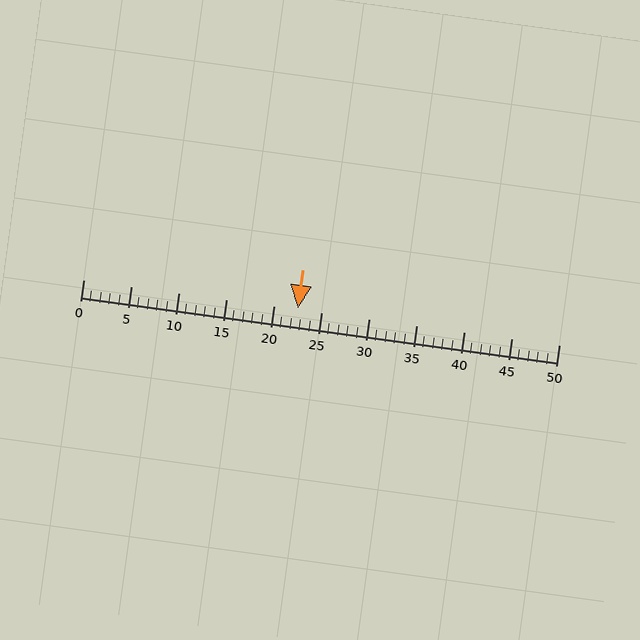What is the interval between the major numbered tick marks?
The major tick marks are spaced 5 units apart.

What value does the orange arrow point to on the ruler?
The orange arrow points to approximately 23.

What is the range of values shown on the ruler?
The ruler shows values from 0 to 50.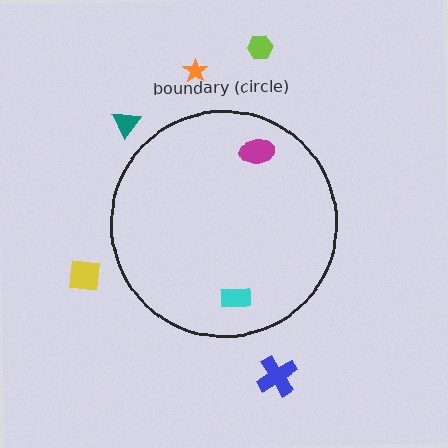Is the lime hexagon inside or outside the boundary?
Outside.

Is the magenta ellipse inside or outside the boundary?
Inside.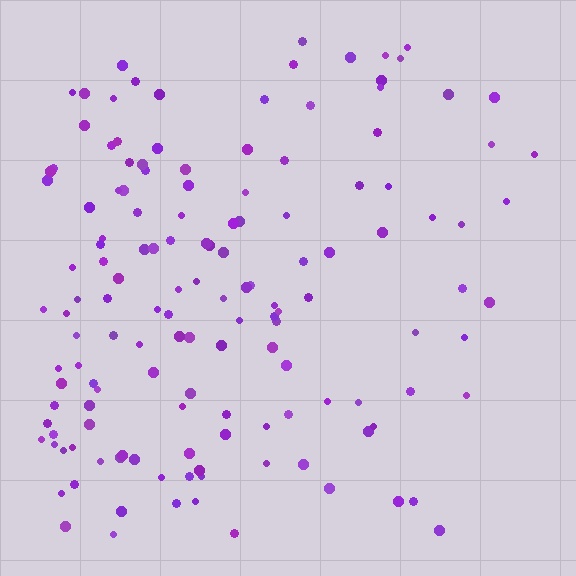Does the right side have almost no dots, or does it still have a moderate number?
Still a moderate number, just noticeably fewer than the left.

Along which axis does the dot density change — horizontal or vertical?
Horizontal.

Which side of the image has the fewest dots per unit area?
The right.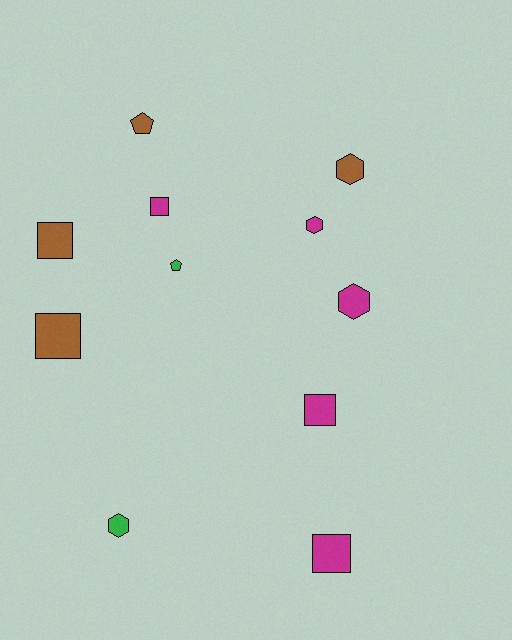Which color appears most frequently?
Magenta, with 5 objects.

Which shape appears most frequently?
Square, with 5 objects.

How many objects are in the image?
There are 11 objects.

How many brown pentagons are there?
There is 1 brown pentagon.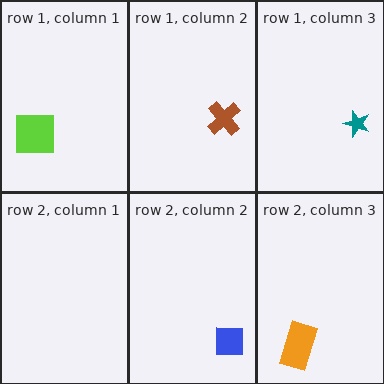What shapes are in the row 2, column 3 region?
The orange rectangle.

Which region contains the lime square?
The row 1, column 1 region.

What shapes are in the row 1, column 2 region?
The brown cross.